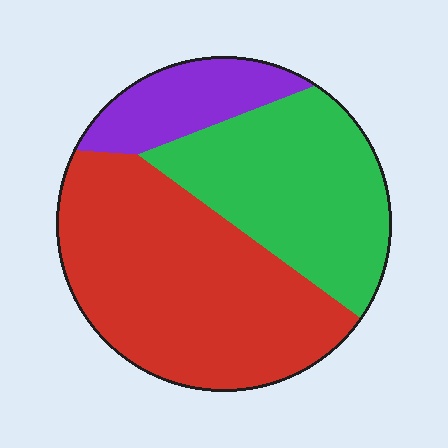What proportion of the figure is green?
Green takes up about one third (1/3) of the figure.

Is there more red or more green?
Red.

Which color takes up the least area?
Purple, at roughly 15%.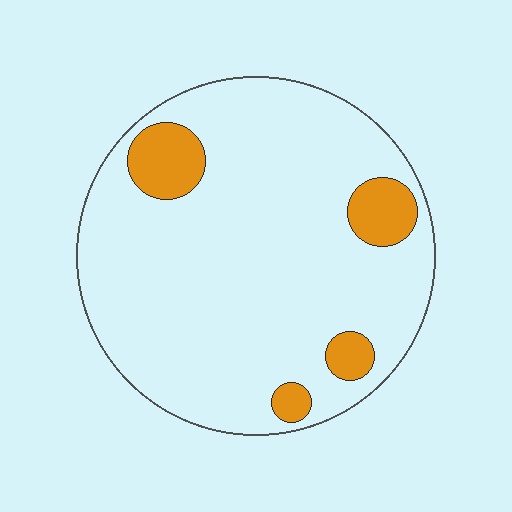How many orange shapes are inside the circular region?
4.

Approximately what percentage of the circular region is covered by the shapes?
Approximately 10%.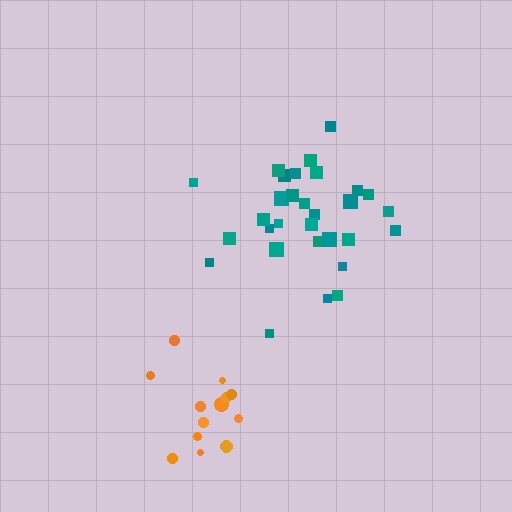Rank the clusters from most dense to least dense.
teal, orange.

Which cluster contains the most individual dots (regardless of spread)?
Teal (30).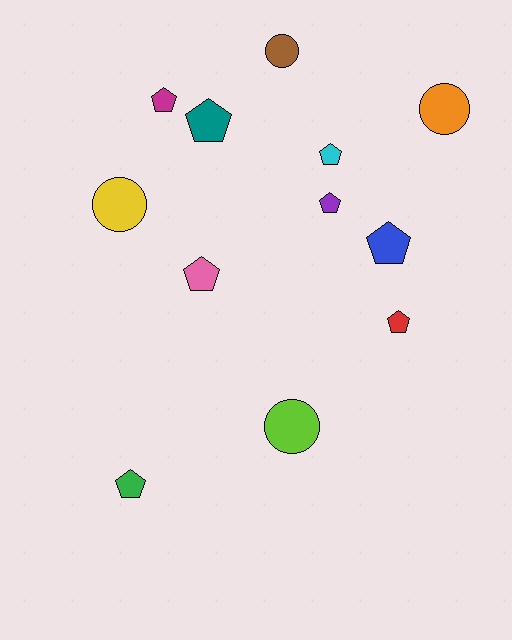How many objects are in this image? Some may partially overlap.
There are 12 objects.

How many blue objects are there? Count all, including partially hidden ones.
There is 1 blue object.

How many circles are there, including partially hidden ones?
There are 4 circles.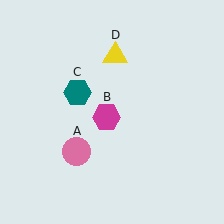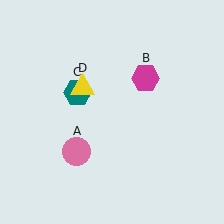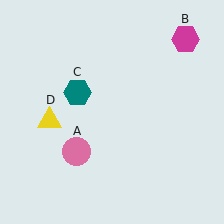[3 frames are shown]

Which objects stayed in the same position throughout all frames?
Pink circle (object A) and teal hexagon (object C) remained stationary.